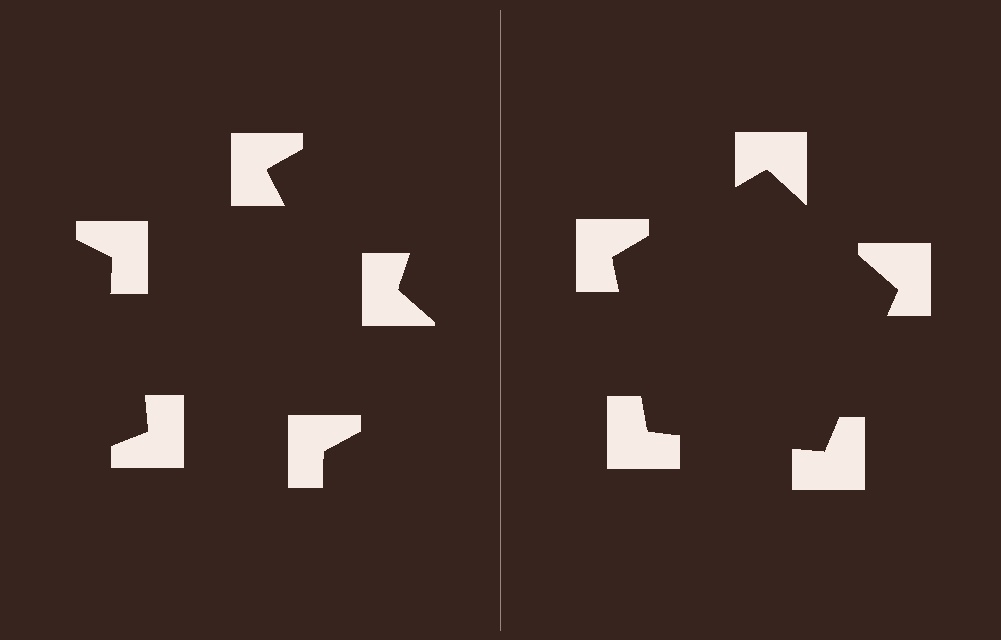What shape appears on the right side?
An illusory pentagon.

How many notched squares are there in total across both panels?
10 — 5 on each side.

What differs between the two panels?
The notched squares are positioned identically on both sides; only the wedge orientations differ. On the right they align to a pentagon; on the left they are misaligned.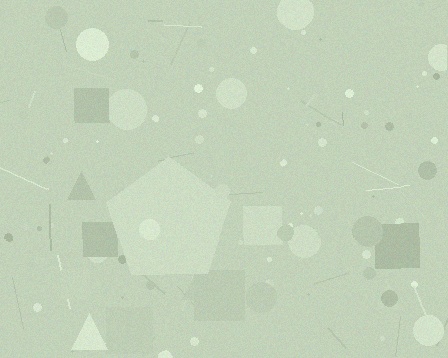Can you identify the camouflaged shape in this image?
The camouflaged shape is a pentagon.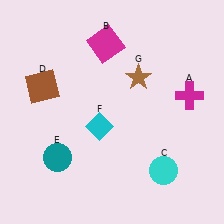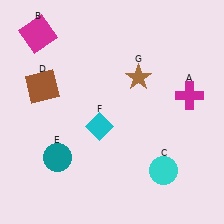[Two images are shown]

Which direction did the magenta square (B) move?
The magenta square (B) moved left.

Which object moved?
The magenta square (B) moved left.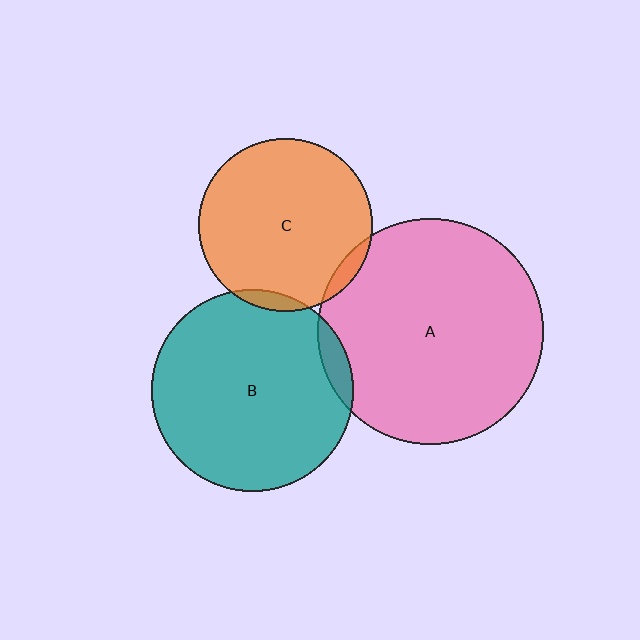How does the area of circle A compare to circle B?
Approximately 1.3 times.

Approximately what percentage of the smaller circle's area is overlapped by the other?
Approximately 5%.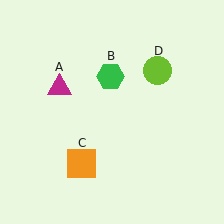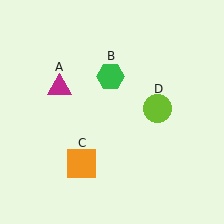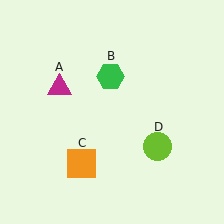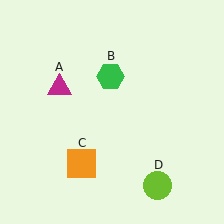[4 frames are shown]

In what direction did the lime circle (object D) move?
The lime circle (object D) moved down.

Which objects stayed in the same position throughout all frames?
Magenta triangle (object A) and green hexagon (object B) and orange square (object C) remained stationary.